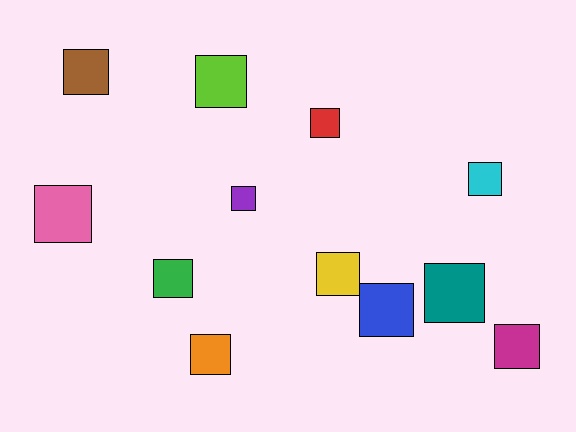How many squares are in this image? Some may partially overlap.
There are 12 squares.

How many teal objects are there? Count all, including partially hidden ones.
There is 1 teal object.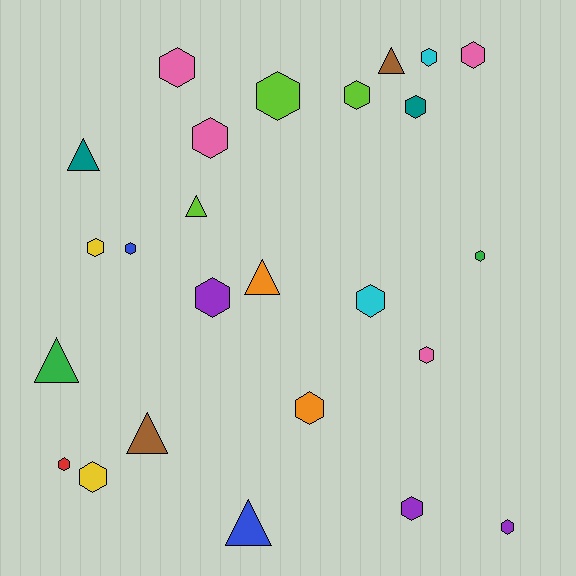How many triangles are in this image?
There are 7 triangles.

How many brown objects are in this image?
There are 2 brown objects.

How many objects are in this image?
There are 25 objects.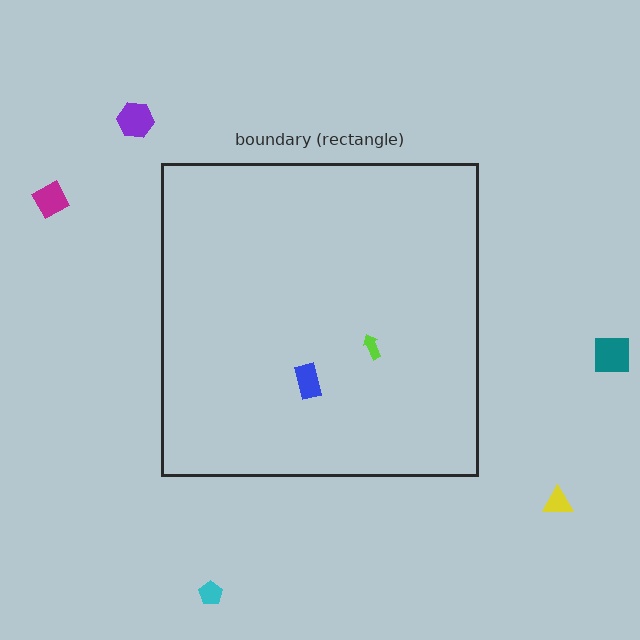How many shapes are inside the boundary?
2 inside, 5 outside.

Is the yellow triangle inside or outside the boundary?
Outside.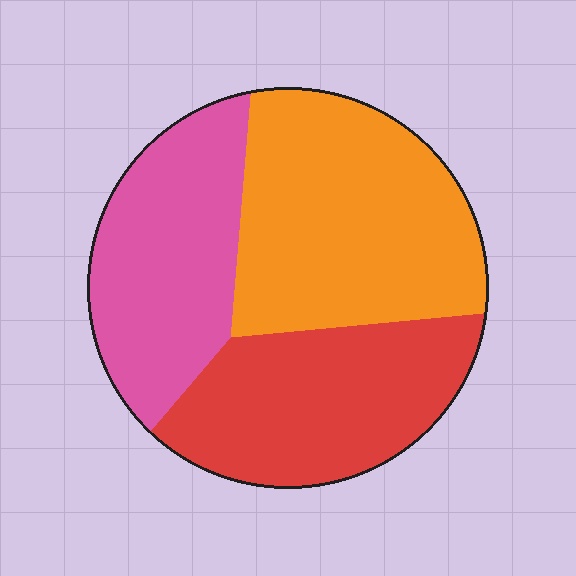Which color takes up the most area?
Orange, at roughly 40%.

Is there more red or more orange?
Orange.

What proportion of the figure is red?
Red takes up about one third (1/3) of the figure.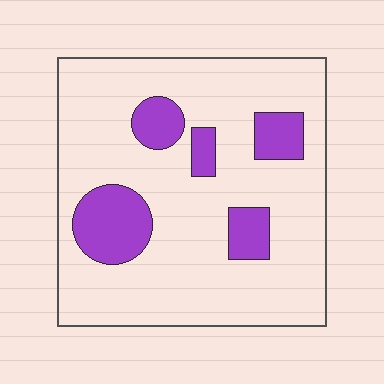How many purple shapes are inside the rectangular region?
5.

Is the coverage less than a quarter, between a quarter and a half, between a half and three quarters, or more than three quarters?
Less than a quarter.